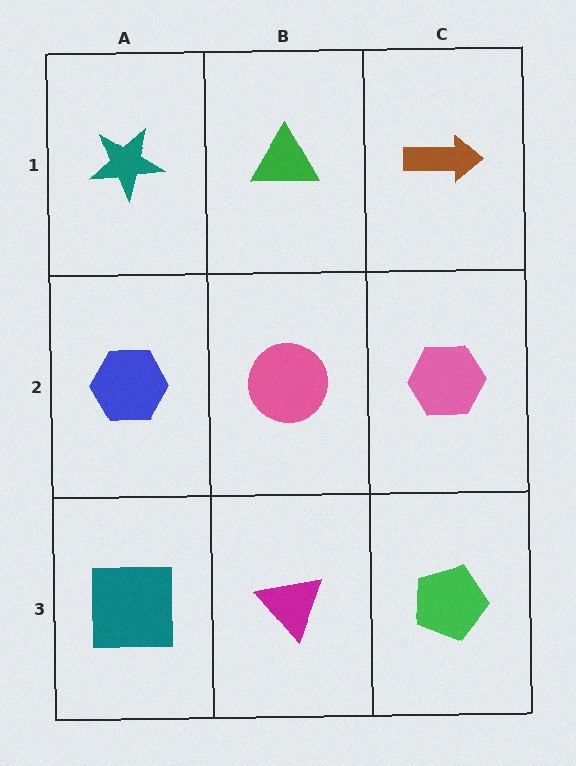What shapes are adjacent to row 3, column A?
A blue hexagon (row 2, column A), a magenta triangle (row 3, column B).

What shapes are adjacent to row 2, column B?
A green triangle (row 1, column B), a magenta triangle (row 3, column B), a blue hexagon (row 2, column A), a pink hexagon (row 2, column C).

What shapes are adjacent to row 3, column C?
A pink hexagon (row 2, column C), a magenta triangle (row 3, column B).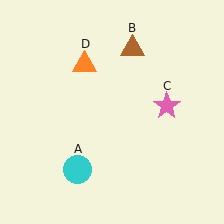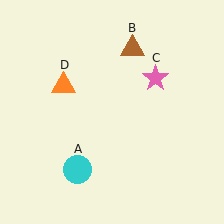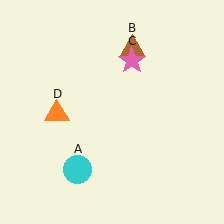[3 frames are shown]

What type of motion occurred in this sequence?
The pink star (object C), orange triangle (object D) rotated counterclockwise around the center of the scene.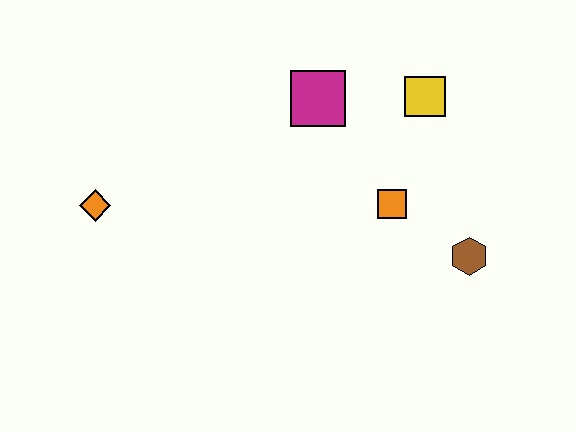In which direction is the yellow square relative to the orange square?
The yellow square is above the orange square.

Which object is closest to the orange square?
The brown hexagon is closest to the orange square.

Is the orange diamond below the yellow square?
Yes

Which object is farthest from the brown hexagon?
The orange diamond is farthest from the brown hexagon.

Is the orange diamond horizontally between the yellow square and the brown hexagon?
No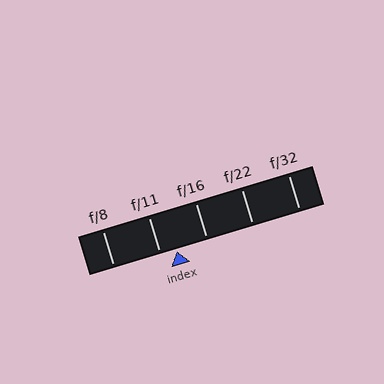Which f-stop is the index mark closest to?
The index mark is closest to f/11.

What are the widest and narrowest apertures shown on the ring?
The widest aperture shown is f/8 and the narrowest is f/32.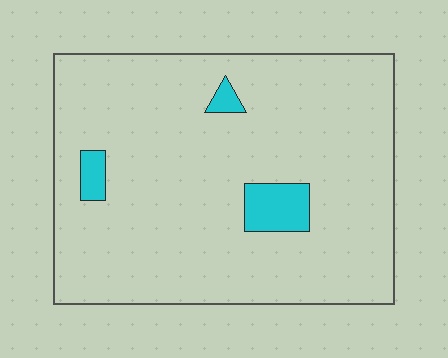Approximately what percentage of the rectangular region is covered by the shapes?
Approximately 5%.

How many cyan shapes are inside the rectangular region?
3.